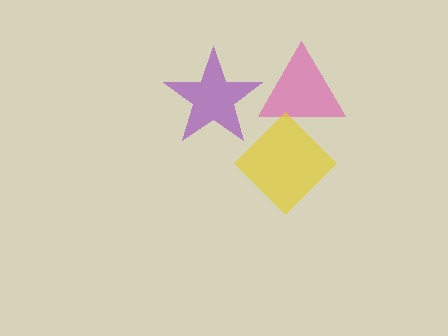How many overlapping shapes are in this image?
There are 3 overlapping shapes in the image.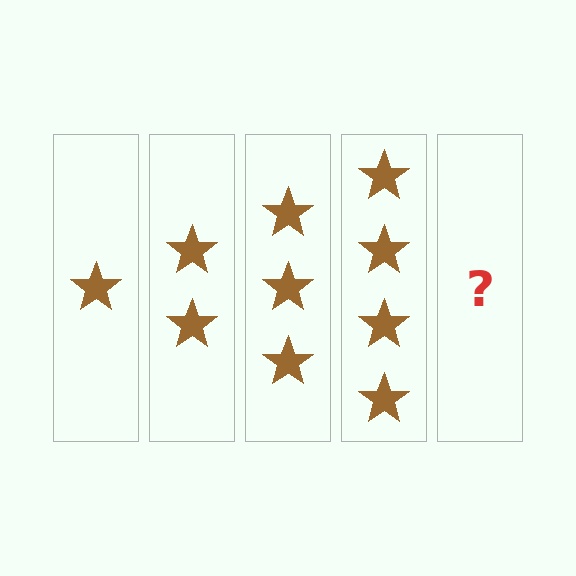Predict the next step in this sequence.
The next step is 5 stars.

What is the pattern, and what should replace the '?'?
The pattern is that each step adds one more star. The '?' should be 5 stars.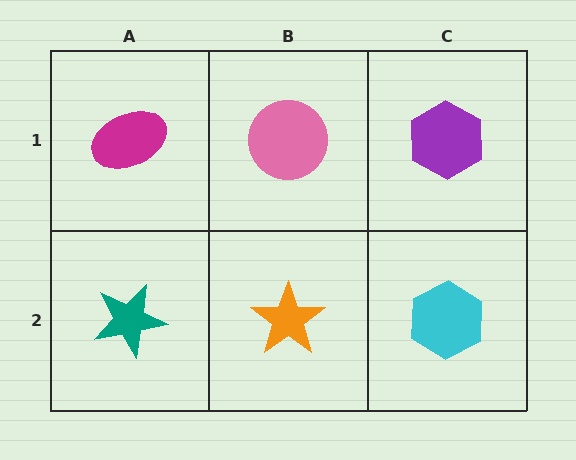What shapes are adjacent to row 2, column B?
A pink circle (row 1, column B), a teal star (row 2, column A), a cyan hexagon (row 2, column C).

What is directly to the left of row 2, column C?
An orange star.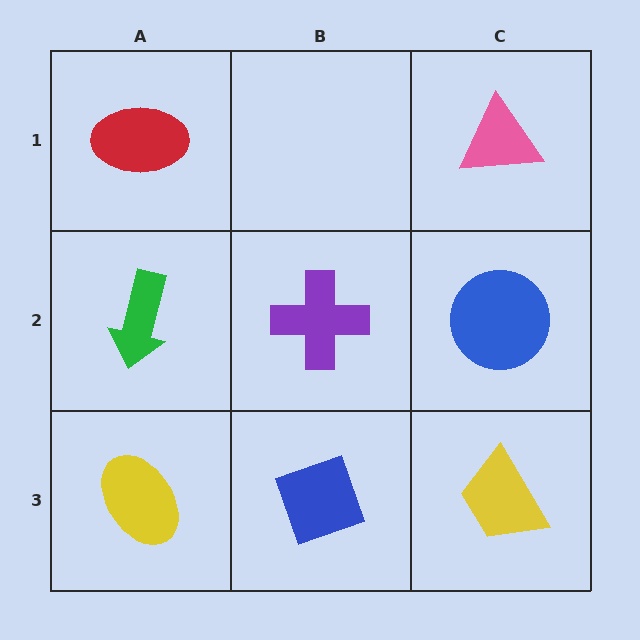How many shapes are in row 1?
2 shapes.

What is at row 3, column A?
A yellow ellipse.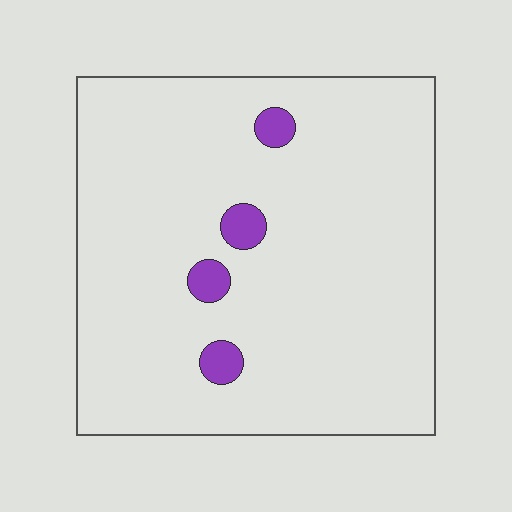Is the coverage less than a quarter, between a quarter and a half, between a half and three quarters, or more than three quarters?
Less than a quarter.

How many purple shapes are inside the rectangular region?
4.